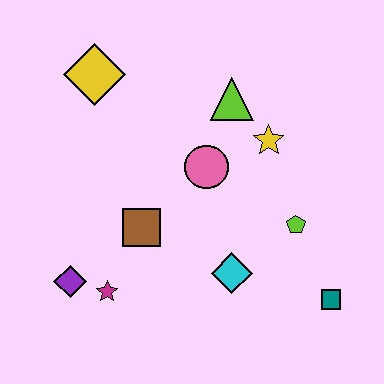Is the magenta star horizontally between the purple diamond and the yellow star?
Yes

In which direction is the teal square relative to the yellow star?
The teal square is below the yellow star.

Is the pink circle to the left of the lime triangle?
Yes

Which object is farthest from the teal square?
The yellow diamond is farthest from the teal square.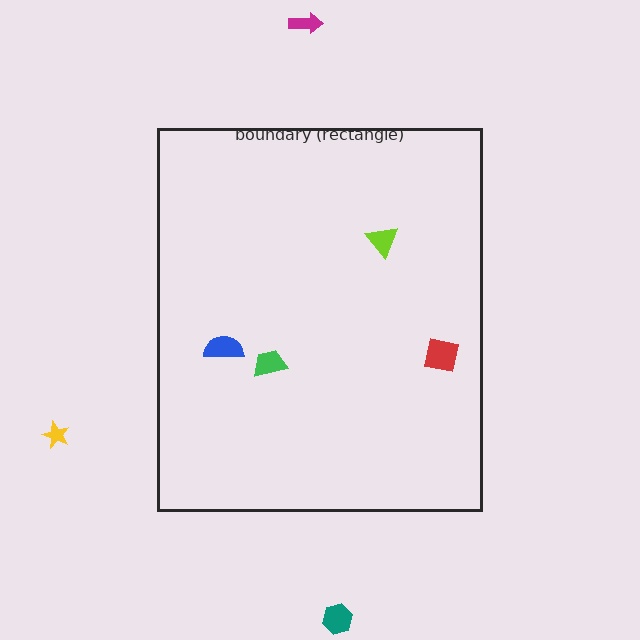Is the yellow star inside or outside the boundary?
Outside.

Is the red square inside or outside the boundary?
Inside.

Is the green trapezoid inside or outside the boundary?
Inside.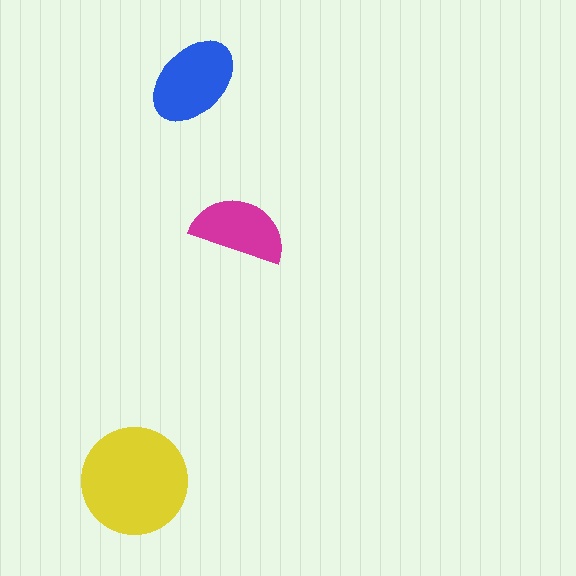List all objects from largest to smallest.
The yellow circle, the blue ellipse, the magenta semicircle.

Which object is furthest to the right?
The magenta semicircle is rightmost.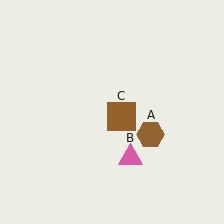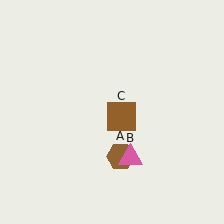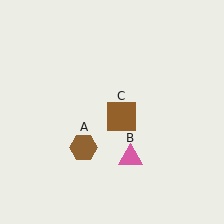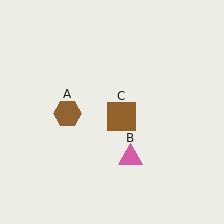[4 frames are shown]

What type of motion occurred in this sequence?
The brown hexagon (object A) rotated clockwise around the center of the scene.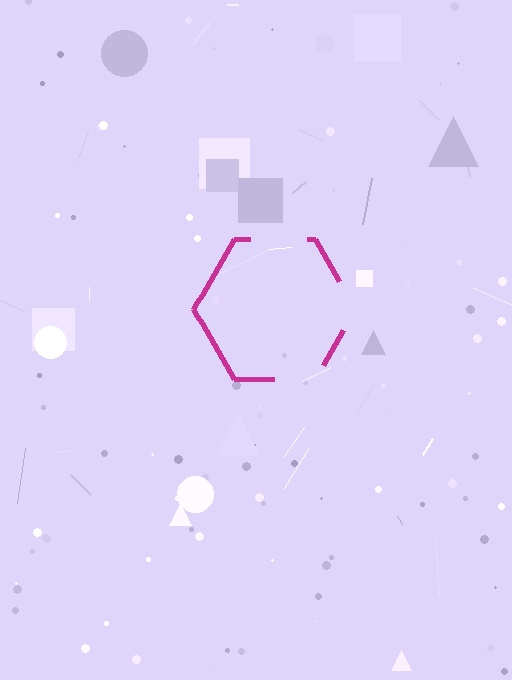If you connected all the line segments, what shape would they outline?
They would outline a hexagon.